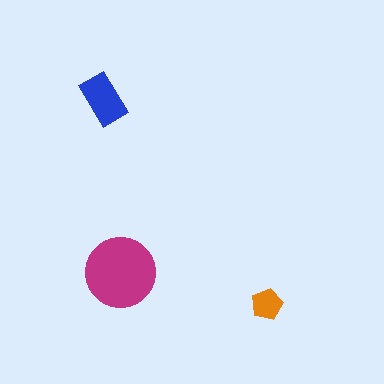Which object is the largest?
The magenta circle.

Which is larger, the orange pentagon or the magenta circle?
The magenta circle.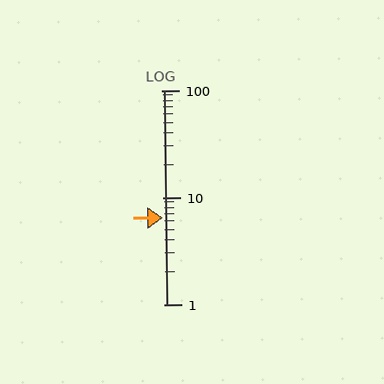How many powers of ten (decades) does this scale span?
The scale spans 2 decades, from 1 to 100.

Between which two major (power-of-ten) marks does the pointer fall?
The pointer is between 1 and 10.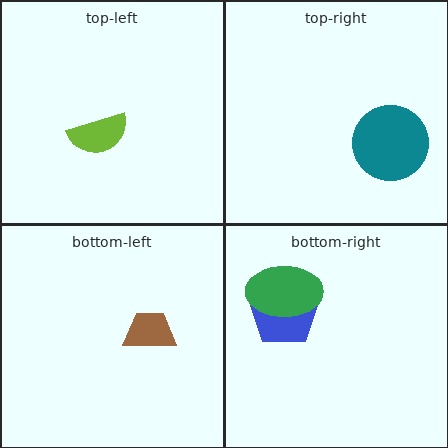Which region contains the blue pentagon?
The bottom-right region.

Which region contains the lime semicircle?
The top-left region.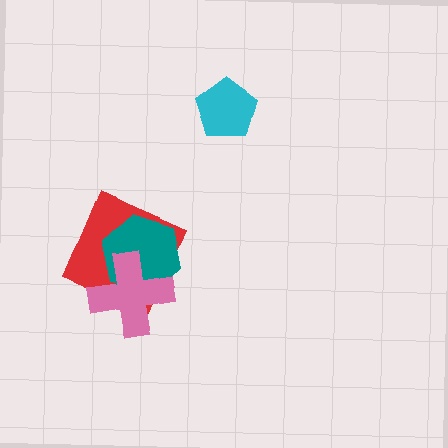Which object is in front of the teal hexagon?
The pink cross is in front of the teal hexagon.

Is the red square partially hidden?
Yes, it is partially covered by another shape.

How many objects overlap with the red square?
2 objects overlap with the red square.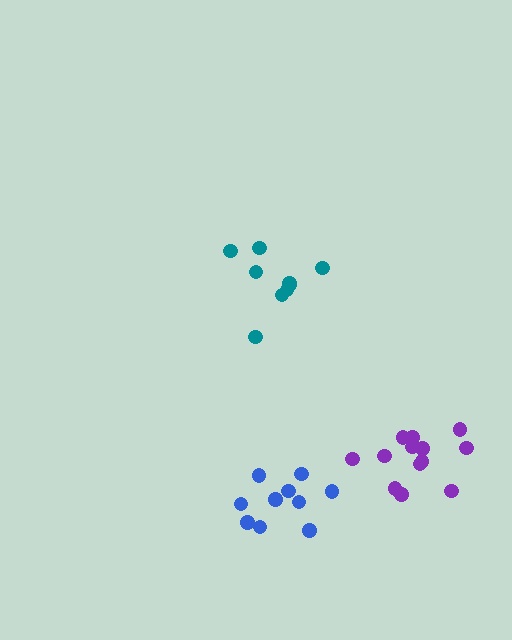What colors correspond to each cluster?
The clusters are colored: purple, blue, teal.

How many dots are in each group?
Group 1: 13 dots, Group 2: 10 dots, Group 3: 9 dots (32 total).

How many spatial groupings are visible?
There are 3 spatial groupings.